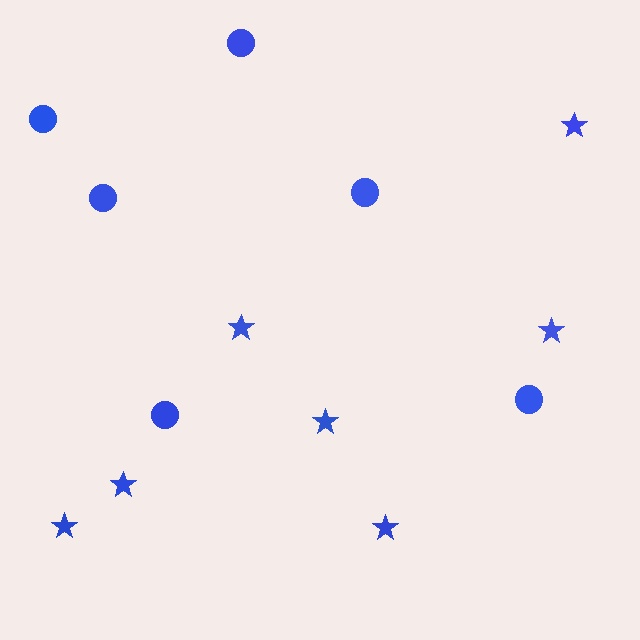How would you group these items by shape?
There are 2 groups: one group of stars (7) and one group of circles (6).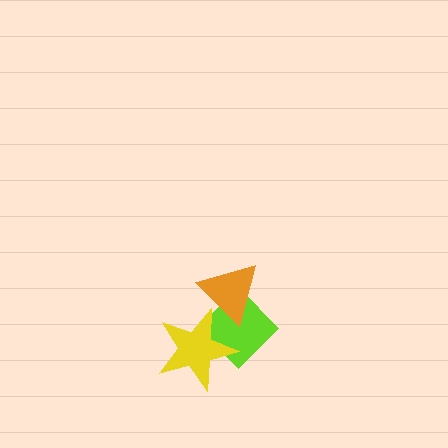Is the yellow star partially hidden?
Yes, it is partially covered by another shape.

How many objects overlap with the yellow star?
2 objects overlap with the yellow star.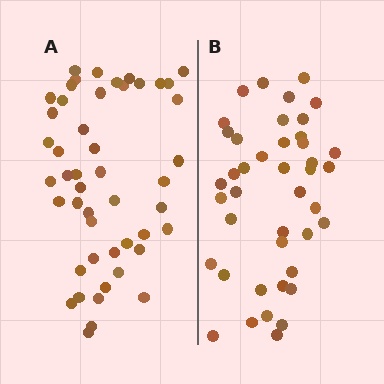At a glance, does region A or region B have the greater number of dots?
Region A (the left region) has more dots.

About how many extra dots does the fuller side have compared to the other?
Region A has about 6 more dots than region B.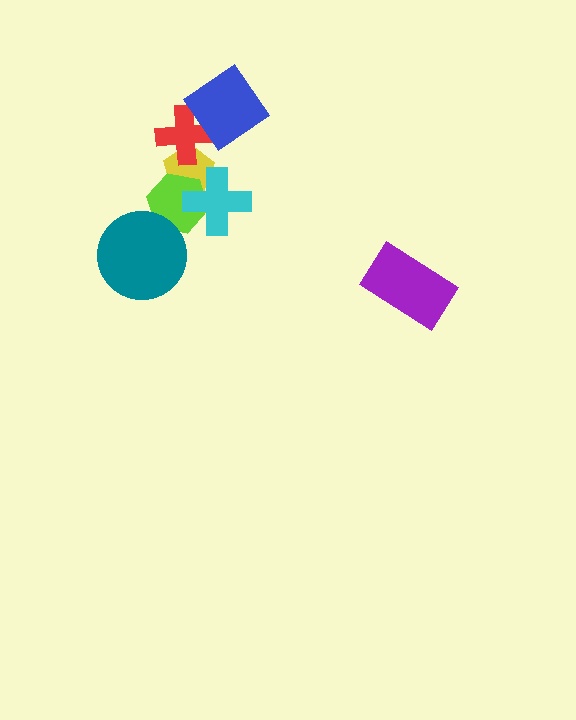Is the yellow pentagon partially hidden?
Yes, it is partially covered by another shape.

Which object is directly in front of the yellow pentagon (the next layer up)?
The red cross is directly in front of the yellow pentagon.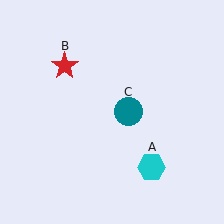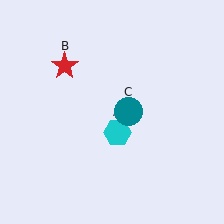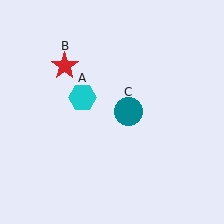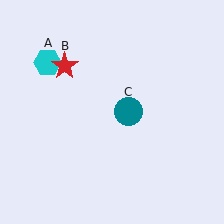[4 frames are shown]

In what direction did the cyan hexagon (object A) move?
The cyan hexagon (object A) moved up and to the left.